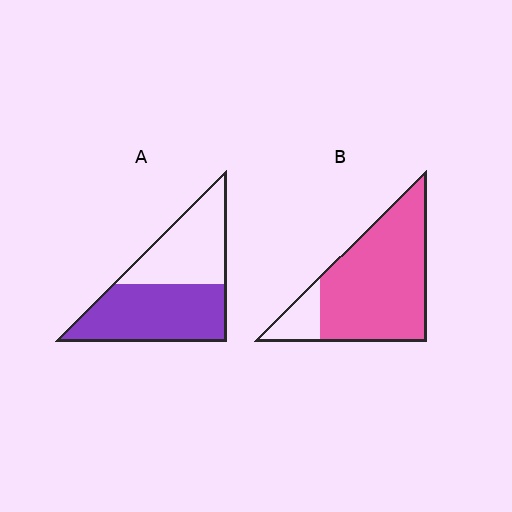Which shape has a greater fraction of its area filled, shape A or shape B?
Shape B.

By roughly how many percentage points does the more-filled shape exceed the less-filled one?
By roughly 30 percentage points (B over A).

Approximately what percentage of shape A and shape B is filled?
A is approximately 55% and B is approximately 85%.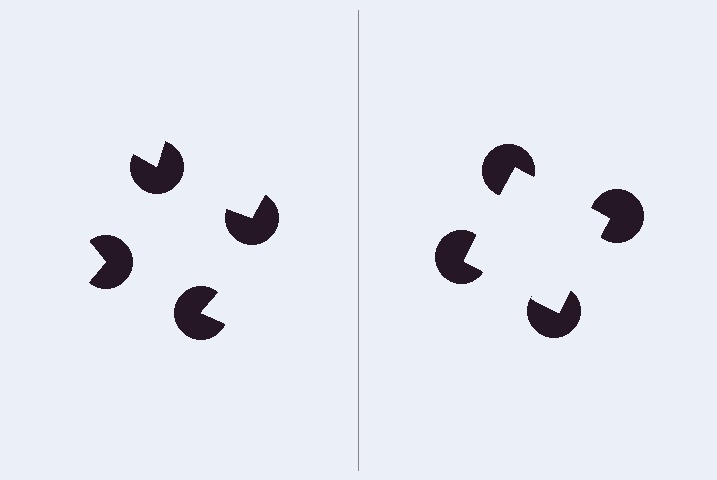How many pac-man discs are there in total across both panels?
8 — 4 on each side.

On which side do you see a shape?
An illusory square appears on the right side. On the left side the wedge cuts are rotated, so no coherent shape forms.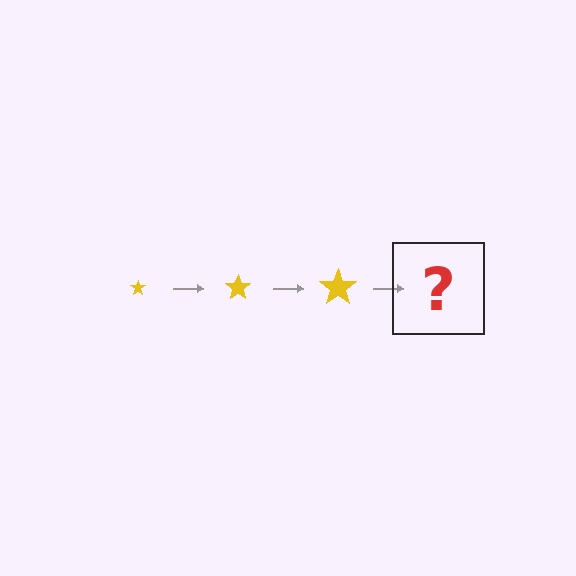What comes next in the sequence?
The next element should be a yellow star, larger than the previous one.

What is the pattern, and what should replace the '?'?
The pattern is that the star gets progressively larger each step. The '?' should be a yellow star, larger than the previous one.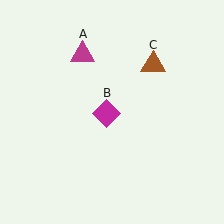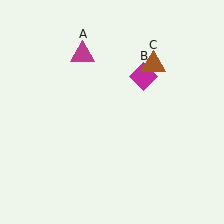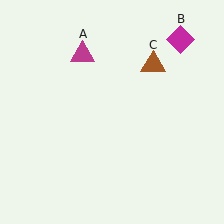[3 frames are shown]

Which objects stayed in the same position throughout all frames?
Magenta triangle (object A) and brown triangle (object C) remained stationary.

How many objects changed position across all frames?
1 object changed position: magenta diamond (object B).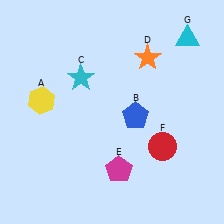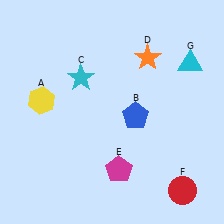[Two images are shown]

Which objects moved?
The objects that moved are: the red circle (F), the cyan triangle (G).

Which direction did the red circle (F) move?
The red circle (F) moved down.